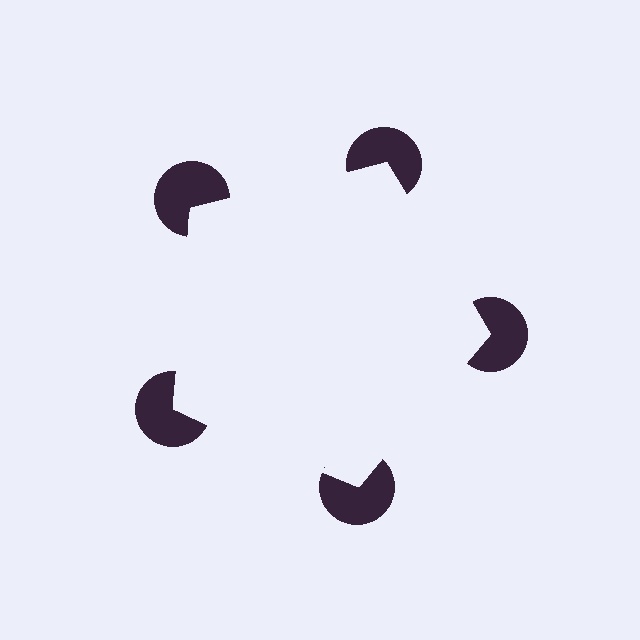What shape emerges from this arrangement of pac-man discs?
An illusory pentagon — its edges are inferred from the aligned wedge cuts in the pac-man discs, not physically drawn.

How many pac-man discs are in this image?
There are 5 — one at each vertex of the illusory pentagon.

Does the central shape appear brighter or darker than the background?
It typically appears slightly brighter than the background, even though no actual brightness change is drawn.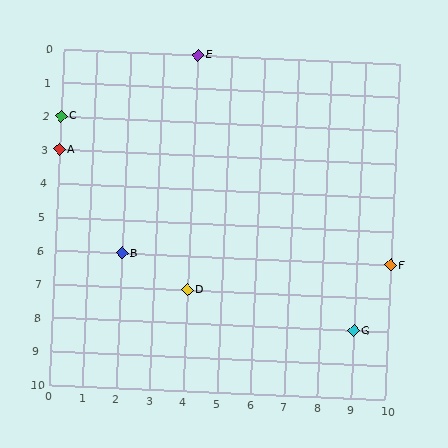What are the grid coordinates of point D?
Point D is at grid coordinates (4, 7).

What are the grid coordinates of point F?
Point F is at grid coordinates (10, 6).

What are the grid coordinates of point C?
Point C is at grid coordinates (0, 2).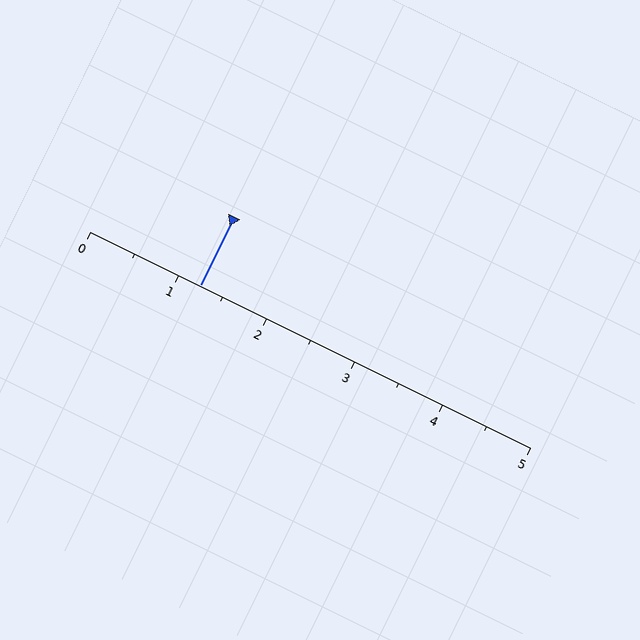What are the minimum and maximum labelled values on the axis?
The axis runs from 0 to 5.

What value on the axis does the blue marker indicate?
The marker indicates approximately 1.2.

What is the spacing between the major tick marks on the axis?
The major ticks are spaced 1 apart.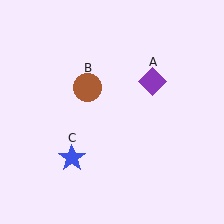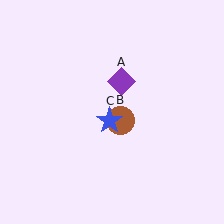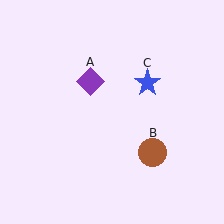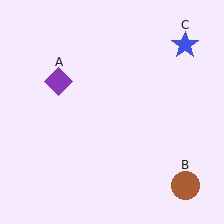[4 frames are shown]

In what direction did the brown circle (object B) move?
The brown circle (object B) moved down and to the right.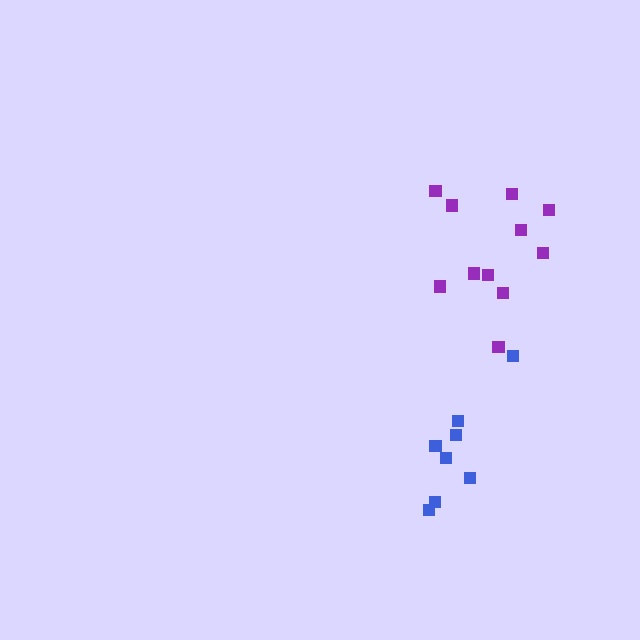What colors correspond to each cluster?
The clusters are colored: blue, purple.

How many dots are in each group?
Group 1: 8 dots, Group 2: 11 dots (19 total).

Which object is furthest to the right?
The purple cluster is rightmost.